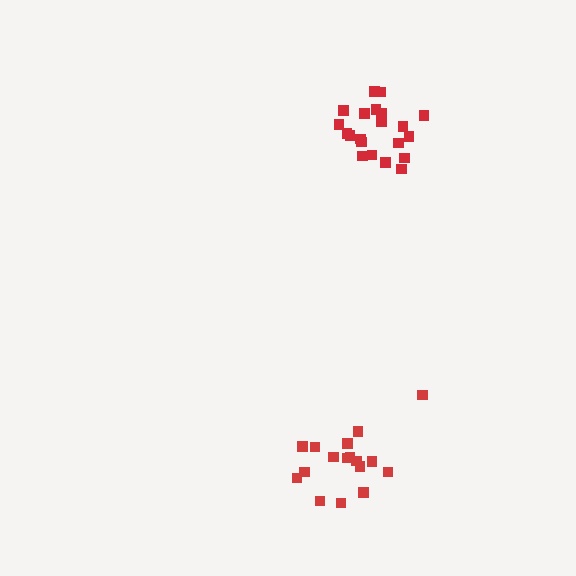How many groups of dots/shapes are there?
There are 2 groups.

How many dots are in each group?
Group 1: 21 dots, Group 2: 17 dots (38 total).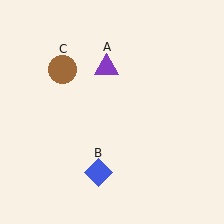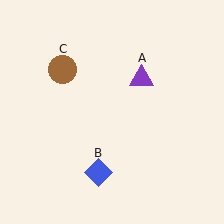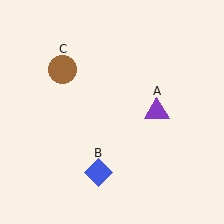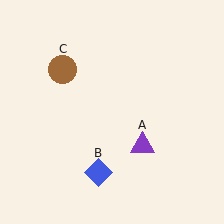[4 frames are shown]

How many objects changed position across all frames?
1 object changed position: purple triangle (object A).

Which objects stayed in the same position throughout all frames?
Blue diamond (object B) and brown circle (object C) remained stationary.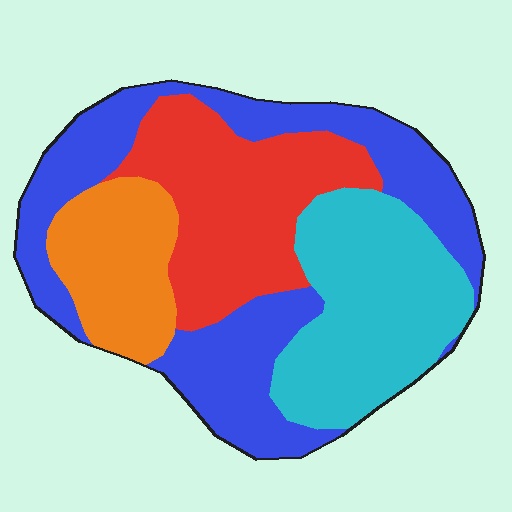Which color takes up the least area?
Orange, at roughly 15%.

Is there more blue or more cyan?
Blue.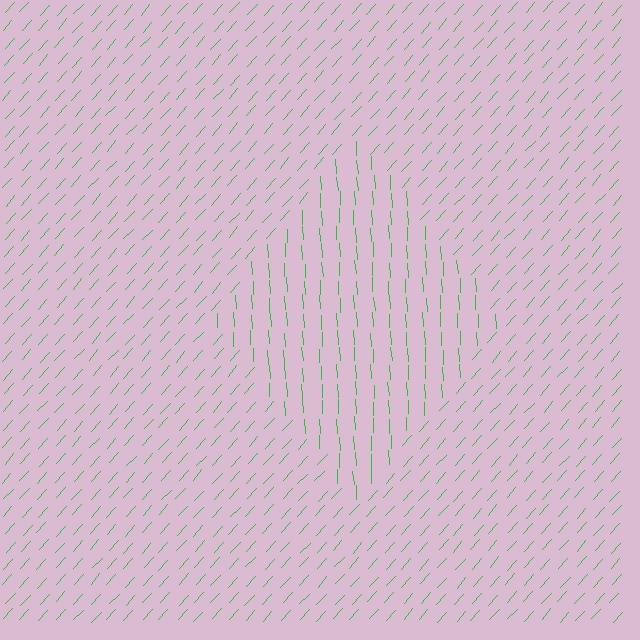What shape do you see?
I see a diamond.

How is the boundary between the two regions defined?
The boundary is defined purely by a change in line orientation (approximately 45 degrees difference). All lines are the same color and thickness.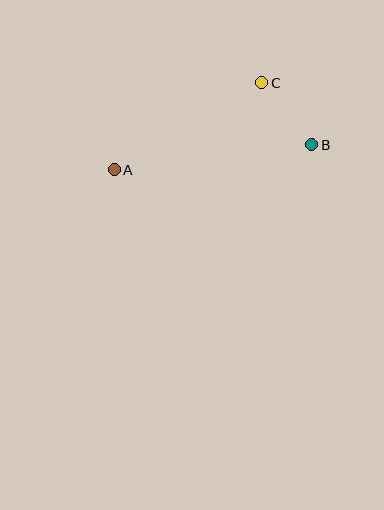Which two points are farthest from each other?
Points A and B are farthest from each other.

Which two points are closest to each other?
Points B and C are closest to each other.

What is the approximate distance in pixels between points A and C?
The distance between A and C is approximately 171 pixels.